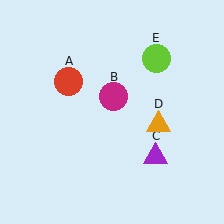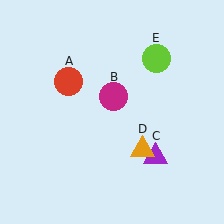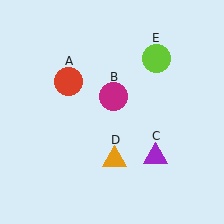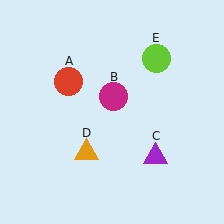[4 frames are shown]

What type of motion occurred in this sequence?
The orange triangle (object D) rotated clockwise around the center of the scene.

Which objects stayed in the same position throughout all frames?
Red circle (object A) and magenta circle (object B) and purple triangle (object C) and lime circle (object E) remained stationary.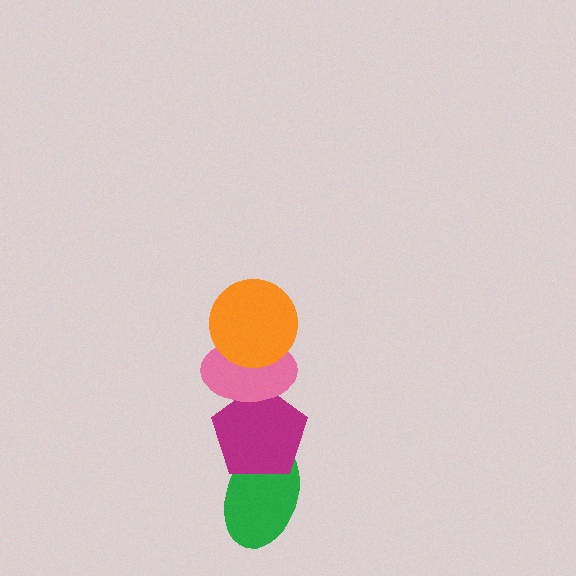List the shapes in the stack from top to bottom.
From top to bottom: the orange circle, the pink ellipse, the magenta pentagon, the green ellipse.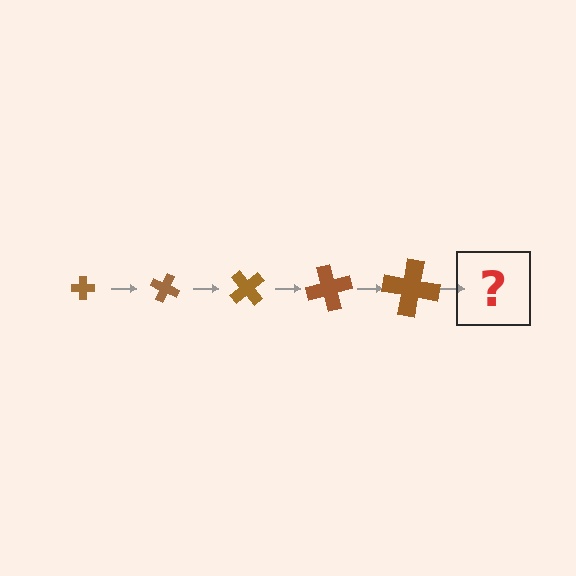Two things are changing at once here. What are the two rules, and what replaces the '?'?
The two rules are that the cross grows larger each step and it rotates 25 degrees each step. The '?' should be a cross, larger than the previous one and rotated 125 degrees from the start.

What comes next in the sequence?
The next element should be a cross, larger than the previous one and rotated 125 degrees from the start.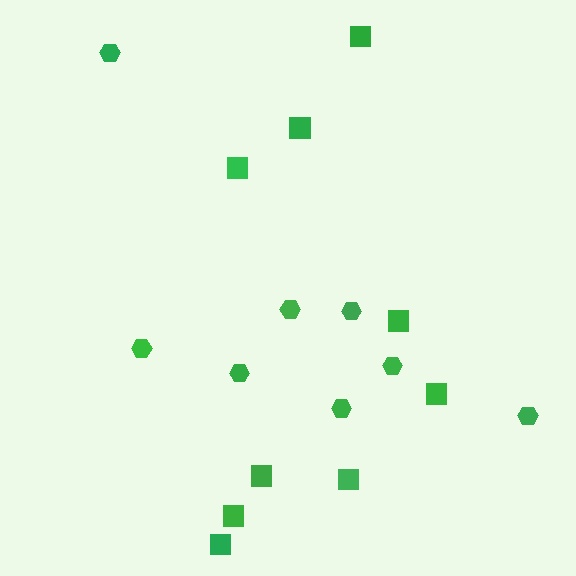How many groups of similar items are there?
There are 2 groups: one group of squares (9) and one group of hexagons (8).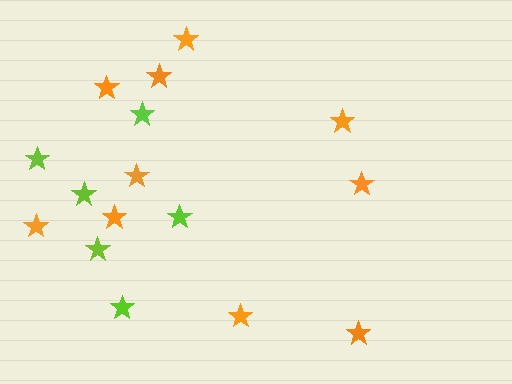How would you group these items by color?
There are 2 groups: one group of orange stars (10) and one group of lime stars (6).